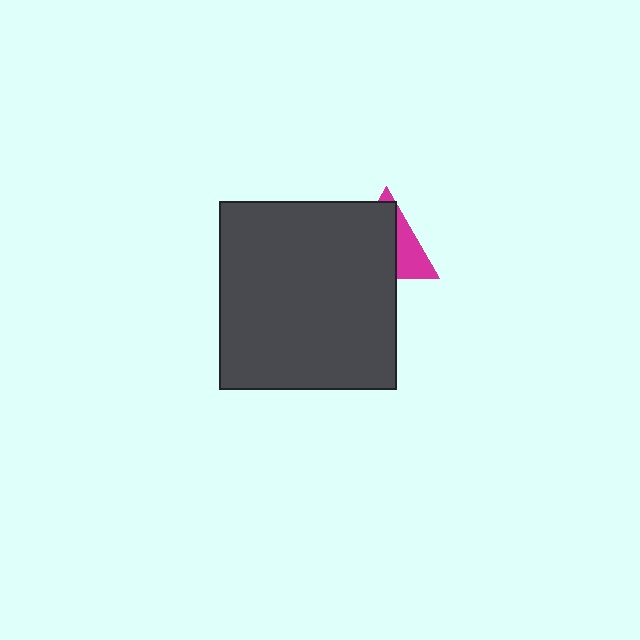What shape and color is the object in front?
The object in front is a dark gray rectangle.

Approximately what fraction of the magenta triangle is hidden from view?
Roughly 65% of the magenta triangle is hidden behind the dark gray rectangle.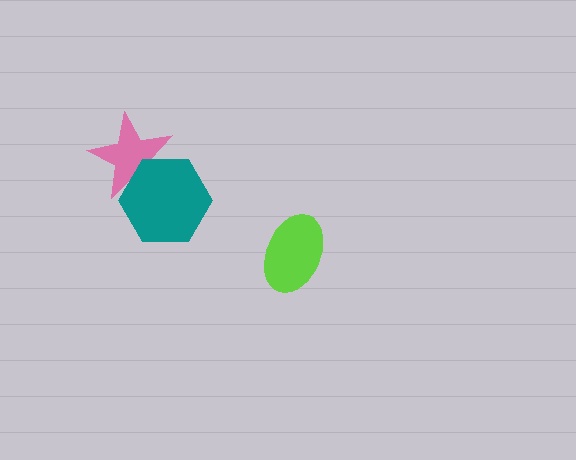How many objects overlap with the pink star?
1 object overlaps with the pink star.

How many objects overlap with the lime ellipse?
0 objects overlap with the lime ellipse.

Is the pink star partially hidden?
Yes, it is partially covered by another shape.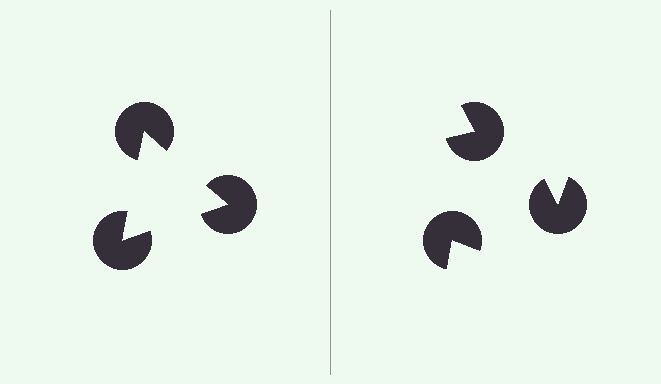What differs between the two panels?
The pac-man discs are positioned identically on both sides; only the wedge orientations differ. On the left they align to a triangle; on the right they are misaligned.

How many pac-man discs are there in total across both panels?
6 — 3 on each side.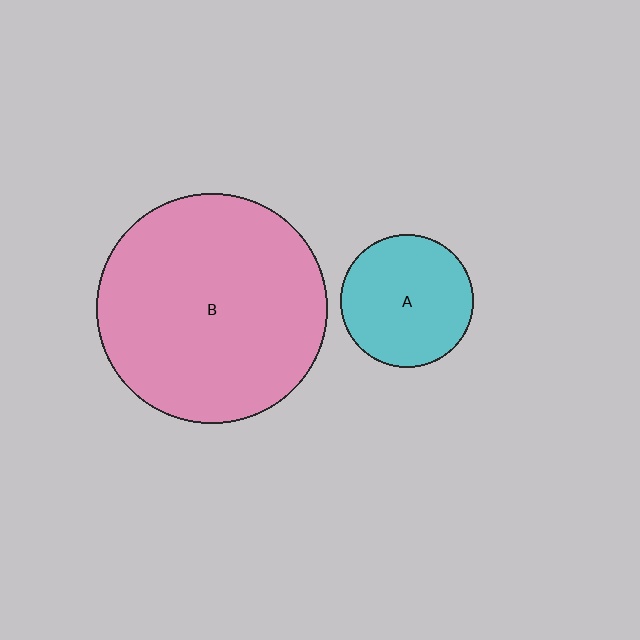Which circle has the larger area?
Circle B (pink).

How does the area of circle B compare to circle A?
Approximately 3.0 times.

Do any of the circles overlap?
No, none of the circles overlap.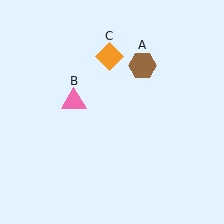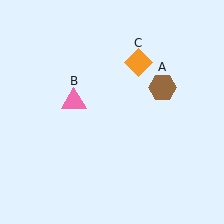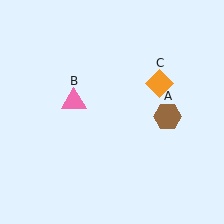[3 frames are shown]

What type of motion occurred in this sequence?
The brown hexagon (object A), orange diamond (object C) rotated clockwise around the center of the scene.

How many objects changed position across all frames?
2 objects changed position: brown hexagon (object A), orange diamond (object C).